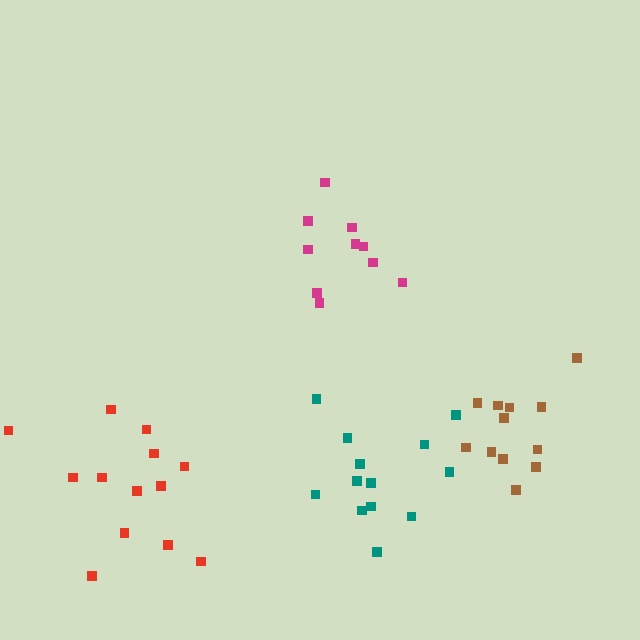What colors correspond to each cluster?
The clusters are colored: magenta, teal, red, brown.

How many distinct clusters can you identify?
There are 4 distinct clusters.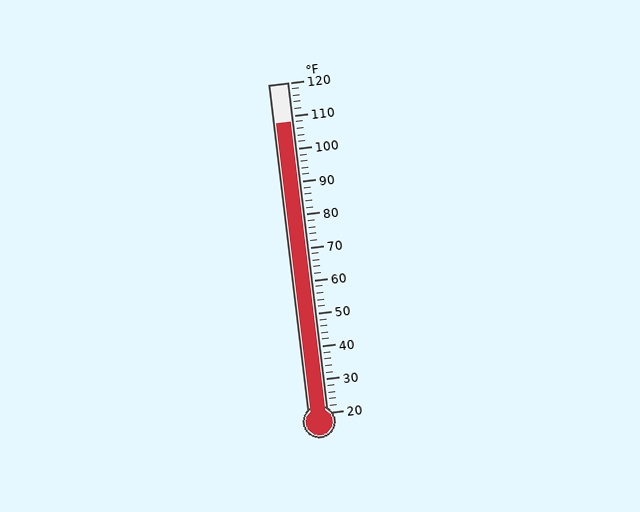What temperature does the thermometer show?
The thermometer shows approximately 108°F.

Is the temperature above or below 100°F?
The temperature is above 100°F.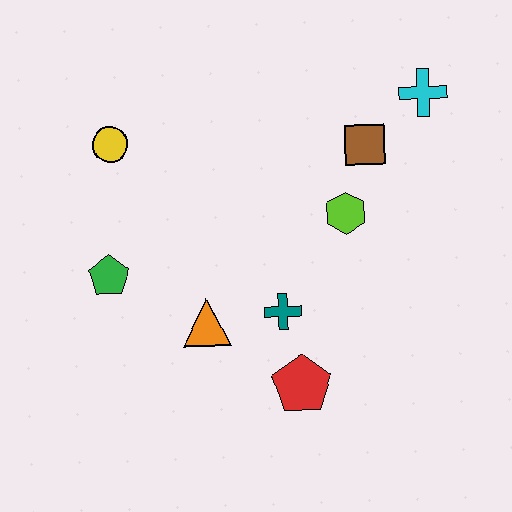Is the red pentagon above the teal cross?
No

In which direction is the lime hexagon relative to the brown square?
The lime hexagon is below the brown square.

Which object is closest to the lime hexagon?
The brown square is closest to the lime hexagon.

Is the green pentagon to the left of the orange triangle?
Yes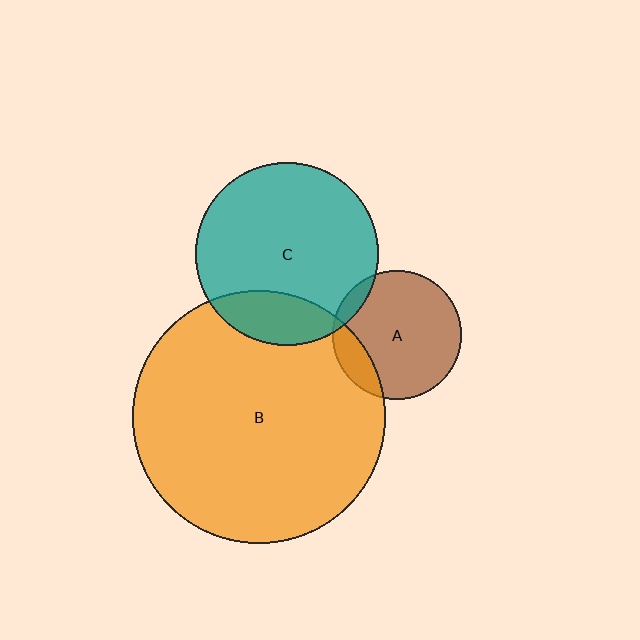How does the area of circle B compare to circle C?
Approximately 1.9 times.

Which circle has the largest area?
Circle B (orange).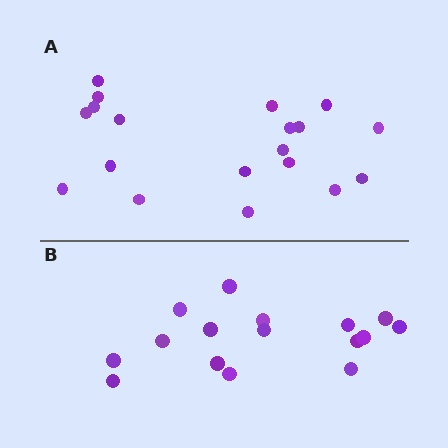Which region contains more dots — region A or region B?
Region A (the top region) has more dots.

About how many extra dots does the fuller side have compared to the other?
Region A has just a few more — roughly 2 or 3 more dots than region B.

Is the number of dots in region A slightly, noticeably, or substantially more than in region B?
Region A has only slightly more — the two regions are fairly close. The ratio is roughly 1.2 to 1.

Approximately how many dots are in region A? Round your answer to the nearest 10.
About 20 dots. (The exact count is 19, which rounds to 20.)